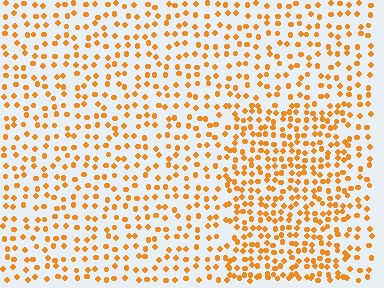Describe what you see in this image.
The image contains small orange elements arranged at two different densities. A rectangle-shaped region is visible where the elements are more densely packed than the surrounding area.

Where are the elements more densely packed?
The elements are more densely packed inside the rectangle boundary.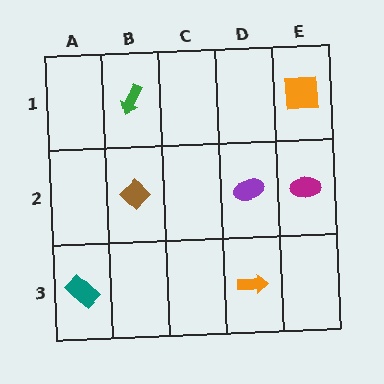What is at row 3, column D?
An orange arrow.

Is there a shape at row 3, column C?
No, that cell is empty.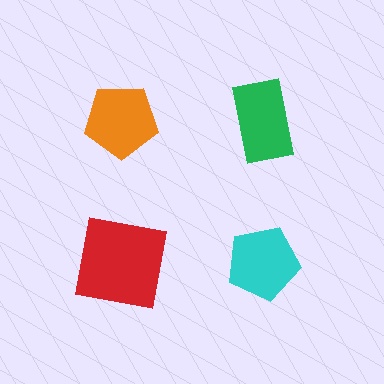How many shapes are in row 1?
2 shapes.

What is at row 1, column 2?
A green rectangle.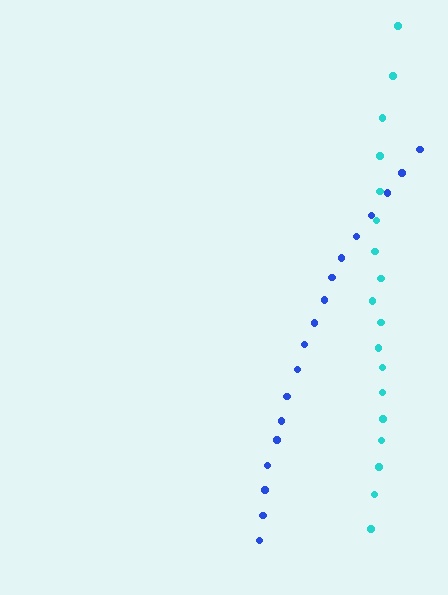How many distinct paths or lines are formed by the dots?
There are 2 distinct paths.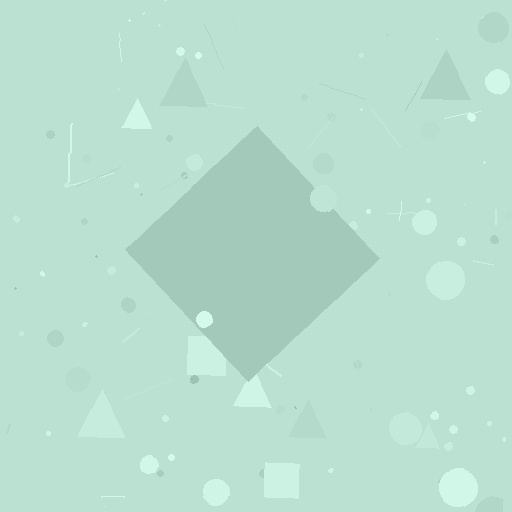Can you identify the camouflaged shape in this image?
The camouflaged shape is a diamond.